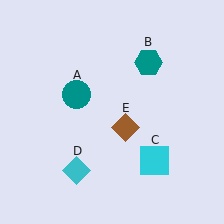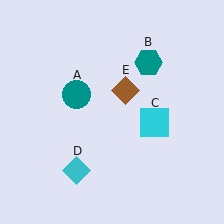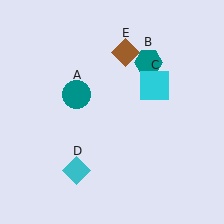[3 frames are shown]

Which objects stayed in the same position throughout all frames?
Teal circle (object A) and teal hexagon (object B) and cyan diamond (object D) remained stationary.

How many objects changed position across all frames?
2 objects changed position: cyan square (object C), brown diamond (object E).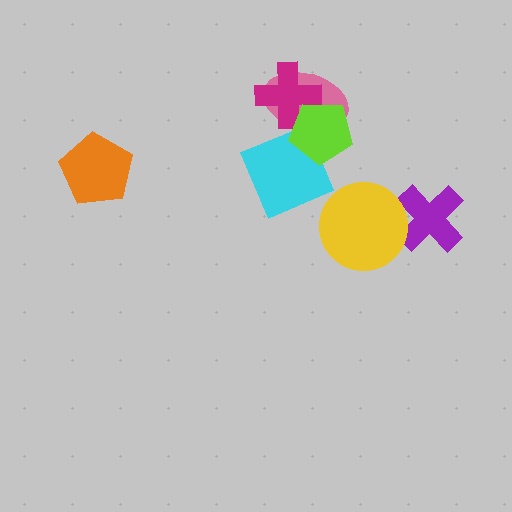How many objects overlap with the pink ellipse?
2 objects overlap with the pink ellipse.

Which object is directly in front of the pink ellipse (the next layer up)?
The magenta cross is directly in front of the pink ellipse.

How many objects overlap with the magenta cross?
2 objects overlap with the magenta cross.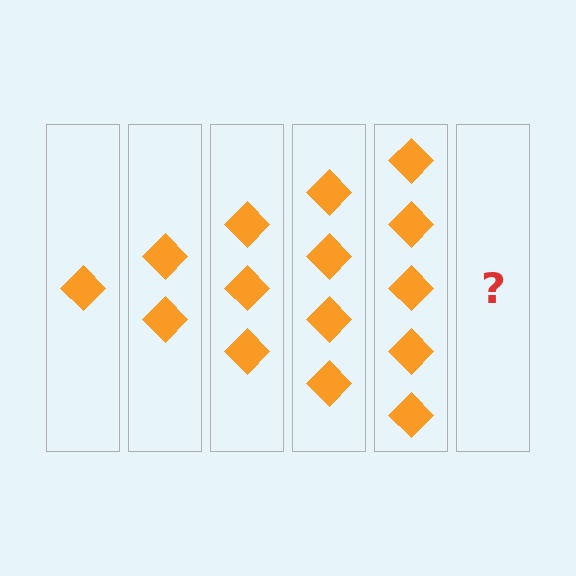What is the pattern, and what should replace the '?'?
The pattern is that each step adds one more diamond. The '?' should be 6 diamonds.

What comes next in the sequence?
The next element should be 6 diamonds.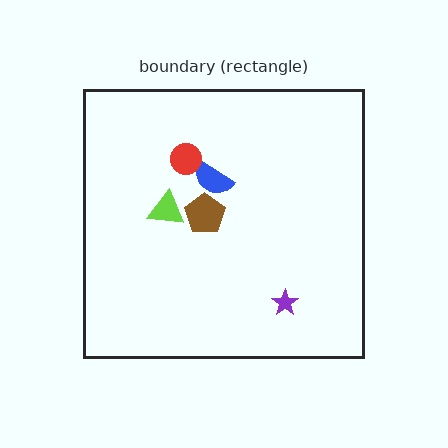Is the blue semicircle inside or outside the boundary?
Inside.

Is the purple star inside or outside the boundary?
Inside.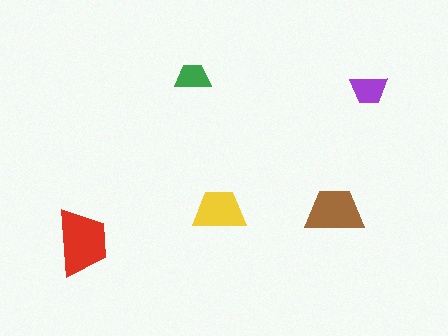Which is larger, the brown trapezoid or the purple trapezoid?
The brown one.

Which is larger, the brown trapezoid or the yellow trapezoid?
The brown one.